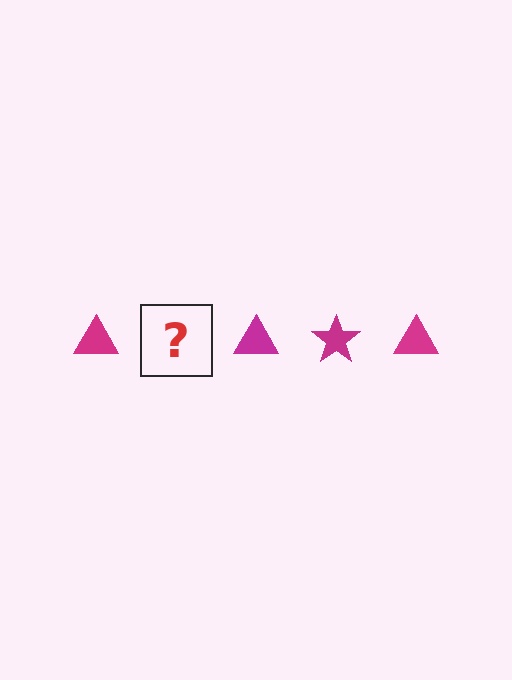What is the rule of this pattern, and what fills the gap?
The rule is that the pattern cycles through triangle, star shapes in magenta. The gap should be filled with a magenta star.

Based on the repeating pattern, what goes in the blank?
The blank should be a magenta star.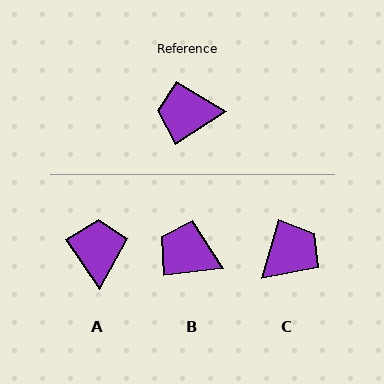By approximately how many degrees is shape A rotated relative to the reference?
Approximately 89 degrees clockwise.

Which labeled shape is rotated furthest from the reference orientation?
C, about 139 degrees away.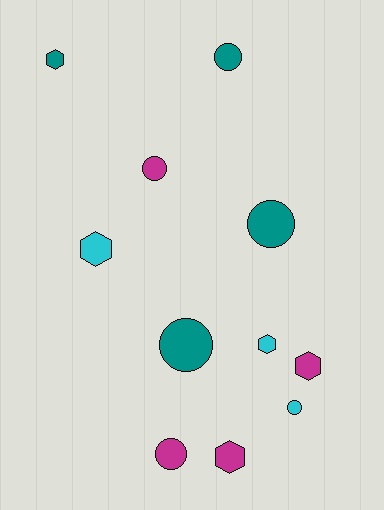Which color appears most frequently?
Magenta, with 4 objects.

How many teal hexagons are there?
There is 1 teal hexagon.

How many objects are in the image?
There are 11 objects.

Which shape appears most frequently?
Circle, with 6 objects.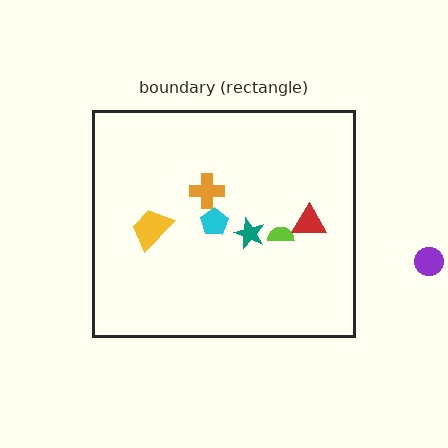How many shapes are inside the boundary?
6 inside, 1 outside.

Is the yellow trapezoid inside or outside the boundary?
Inside.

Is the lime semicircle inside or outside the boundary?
Inside.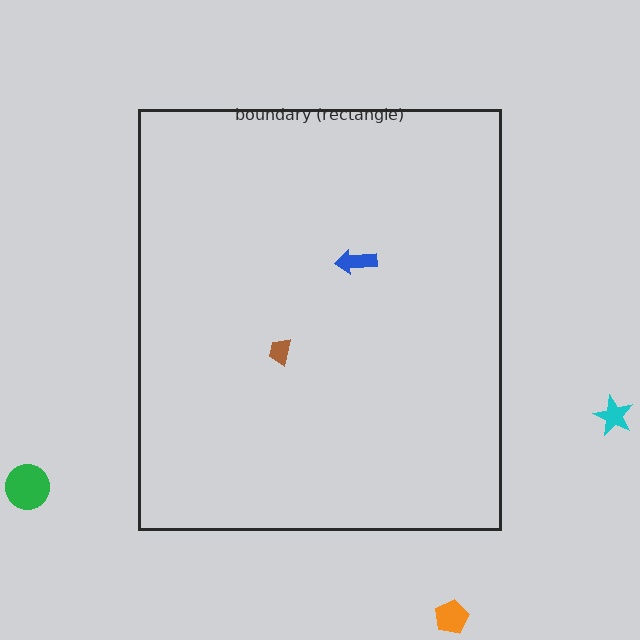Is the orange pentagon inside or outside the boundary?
Outside.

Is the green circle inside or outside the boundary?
Outside.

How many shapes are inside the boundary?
2 inside, 3 outside.